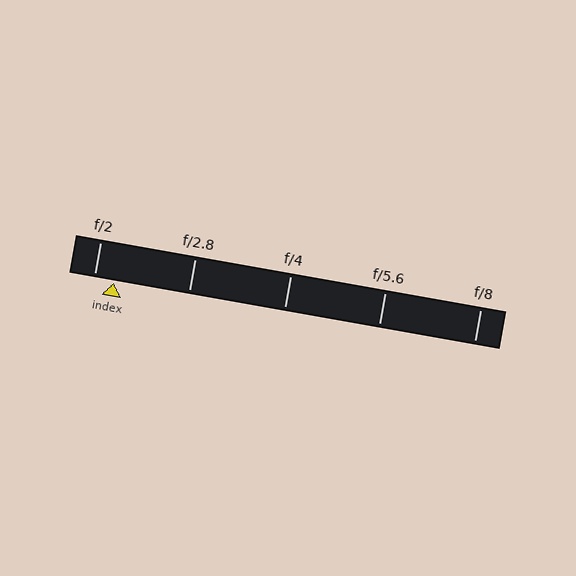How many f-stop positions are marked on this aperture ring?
There are 5 f-stop positions marked.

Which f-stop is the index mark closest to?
The index mark is closest to f/2.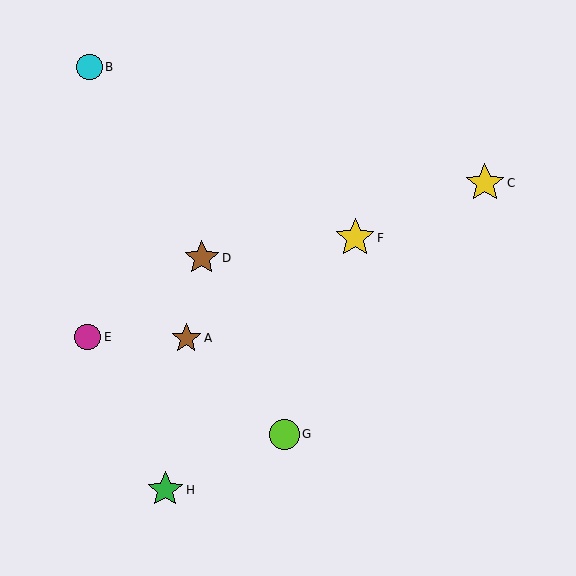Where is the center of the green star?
The center of the green star is at (165, 490).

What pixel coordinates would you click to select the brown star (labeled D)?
Click at (202, 258) to select the brown star D.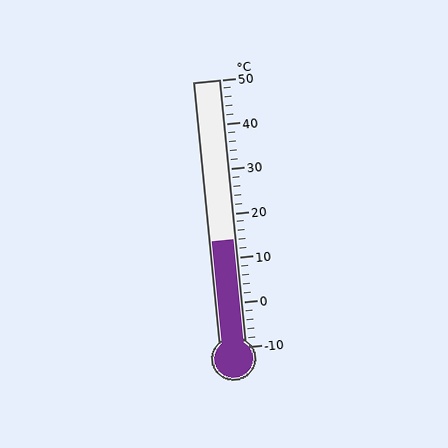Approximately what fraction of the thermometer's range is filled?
The thermometer is filled to approximately 40% of its range.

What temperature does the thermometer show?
The thermometer shows approximately 14°C.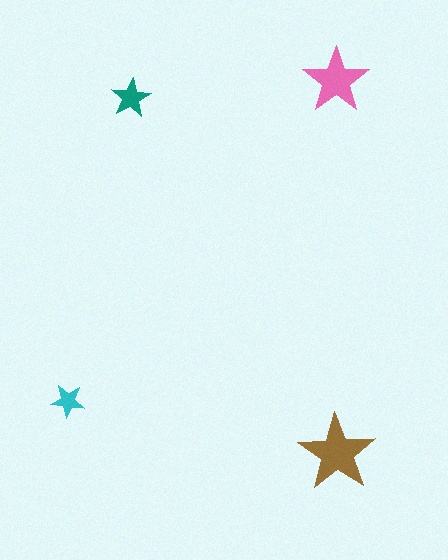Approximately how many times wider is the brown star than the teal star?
About 2 times wider.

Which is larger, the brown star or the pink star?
The brown one.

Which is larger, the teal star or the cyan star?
The teal one.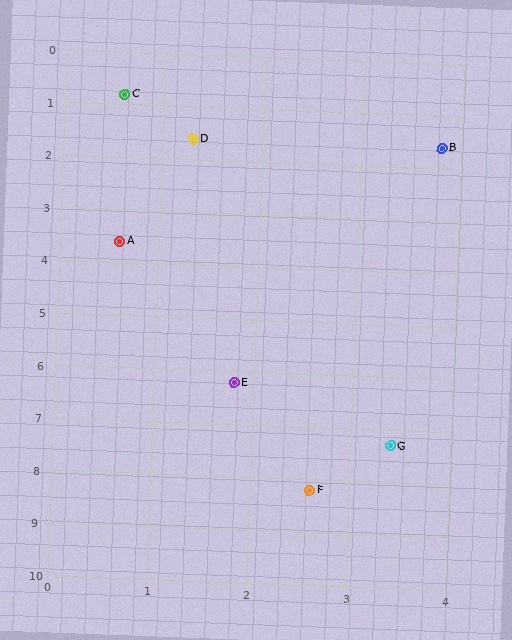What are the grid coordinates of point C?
Point C is at approximately (0.6, 0.8).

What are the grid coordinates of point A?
Point A is at approximately (0.6, 3.6).